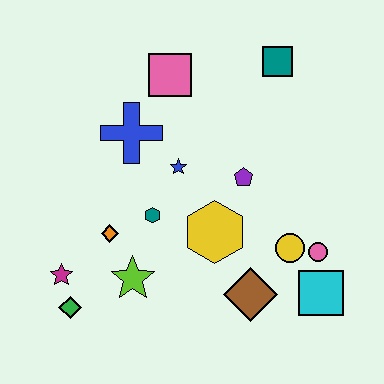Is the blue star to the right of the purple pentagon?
No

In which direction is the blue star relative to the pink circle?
The blue star is to the left of the pink circle.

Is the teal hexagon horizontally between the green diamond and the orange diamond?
No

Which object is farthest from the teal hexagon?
The teal square is farthest from the teal hexagon.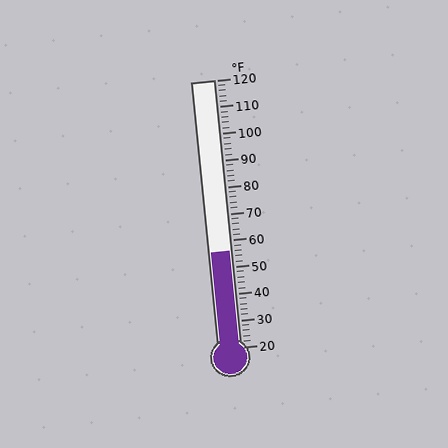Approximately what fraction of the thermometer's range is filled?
The thermometer is filled to approximately 35% of its range.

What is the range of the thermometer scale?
The thermometer scale ranges from 20°F to 120°F.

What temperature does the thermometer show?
The thermometer shows approximately 56°F.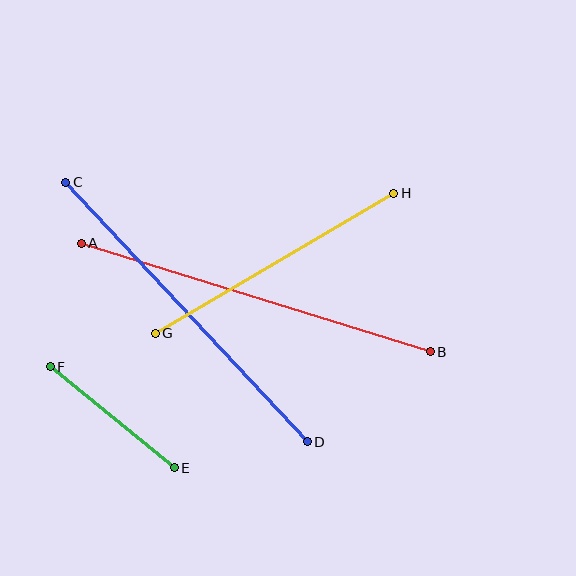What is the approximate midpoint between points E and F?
The midpoint is at approximately (112, 417) pixels.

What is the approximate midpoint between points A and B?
The midpoint is at approximately (256, 297) pixels.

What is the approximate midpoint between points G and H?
The midpoint is at approximately (275, 263) pixels.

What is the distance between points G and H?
The distance is approximately 276 pixels.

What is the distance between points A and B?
The distance is approximately 365 pixels.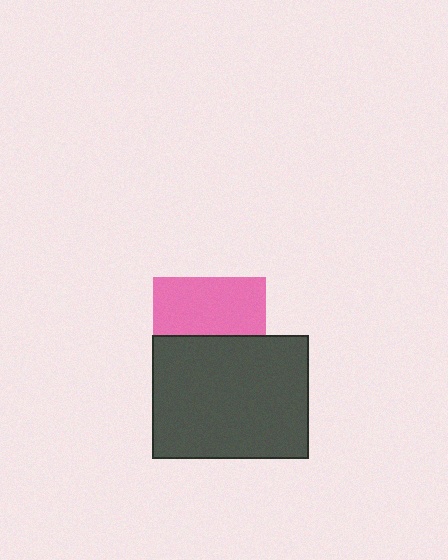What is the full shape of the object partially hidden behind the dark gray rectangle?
The partially hidden object is a pink square.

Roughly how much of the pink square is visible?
About half of it is visible (roughly 52%).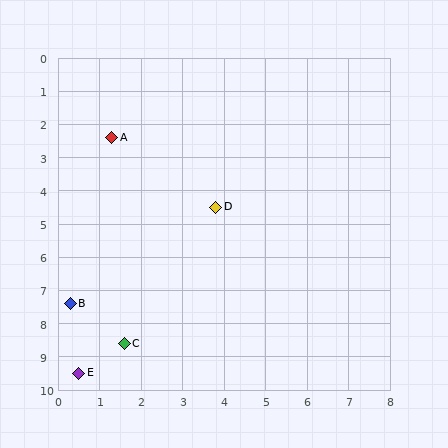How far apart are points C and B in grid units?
Points C and B are about 1.8 grid units apart.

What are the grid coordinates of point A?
Point A is at approximately (1.3, 2.4).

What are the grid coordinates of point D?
Point D is at approximately (3.8, 4.5).